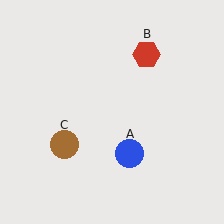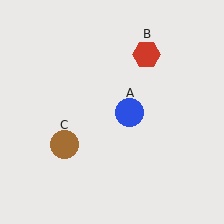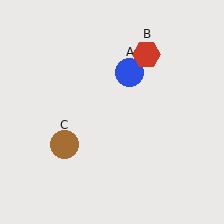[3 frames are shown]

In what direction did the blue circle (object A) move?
The blue circle (object A) moved up.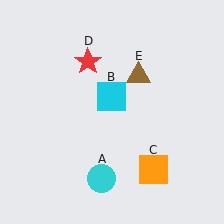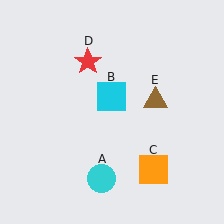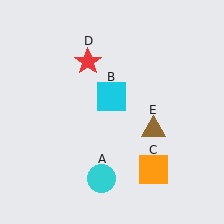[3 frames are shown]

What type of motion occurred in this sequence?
The brown triangle (object E) rotated clockwise around the center of the scene.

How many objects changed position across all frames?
1 object changed position: brown triangle (object E).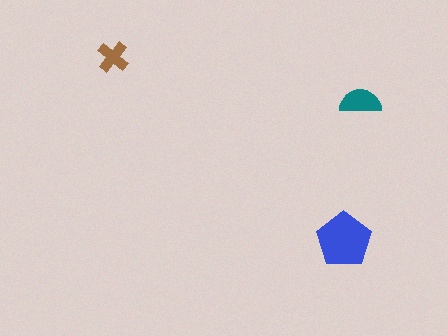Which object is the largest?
The blue pentagon.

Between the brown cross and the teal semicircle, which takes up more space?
The teal semicircle.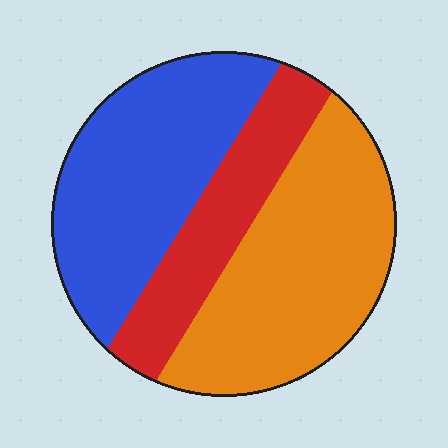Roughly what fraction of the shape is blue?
Blue covers about 35% of the shape.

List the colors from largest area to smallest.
From largest to smallest: orange, blue, red.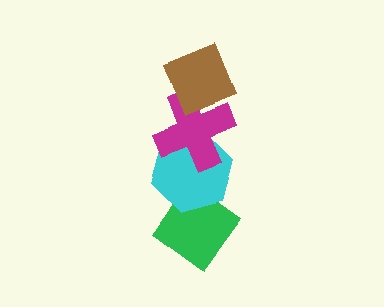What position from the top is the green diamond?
The green diamond is 4th from the top.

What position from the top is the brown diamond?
The brown diamond is 1st from the top.